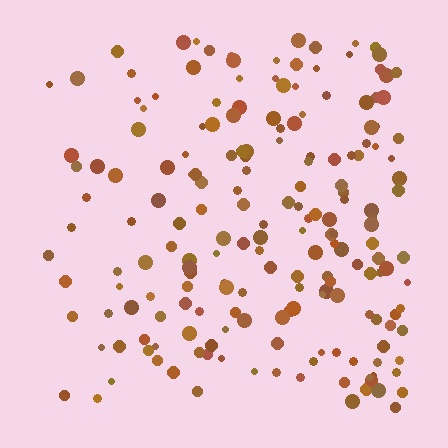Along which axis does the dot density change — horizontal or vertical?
Horizontal.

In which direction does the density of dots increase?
From left to right, with the right side densest.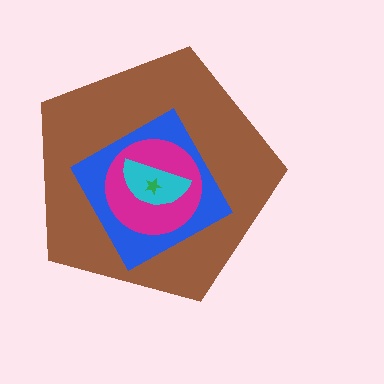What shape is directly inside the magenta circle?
The cyan semicircle.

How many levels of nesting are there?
5.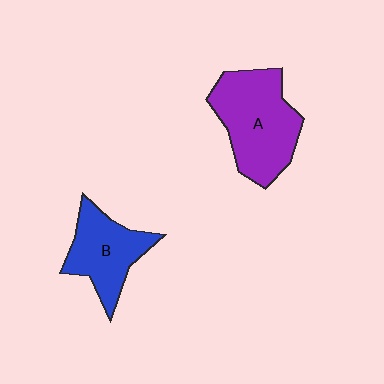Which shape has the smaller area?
Shape B (blue).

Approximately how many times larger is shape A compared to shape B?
Approximately 1.4 times.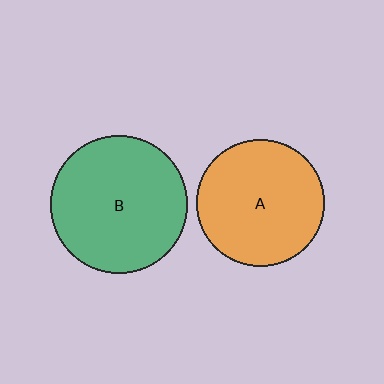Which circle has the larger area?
Circle B (green).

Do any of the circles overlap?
No, none of the circles overlap.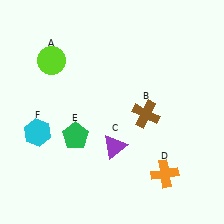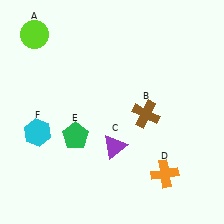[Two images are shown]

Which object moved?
The lime circle (A) moved up.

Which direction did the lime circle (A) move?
The lime circle (A) moved up.